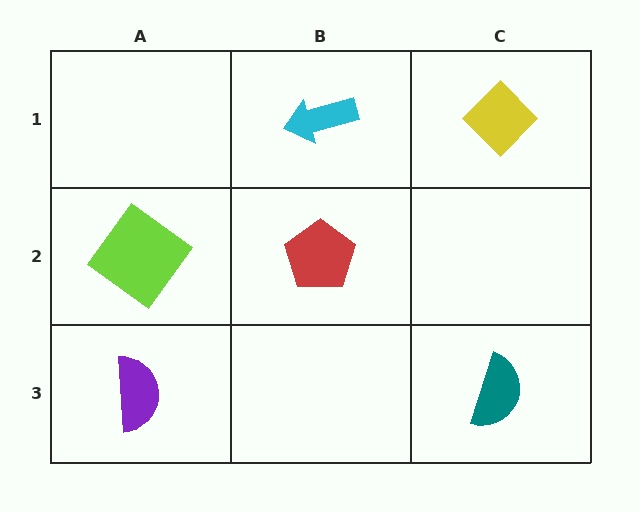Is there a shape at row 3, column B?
No, that cell is empty.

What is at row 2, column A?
A lime diamond.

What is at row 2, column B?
A red pentagon.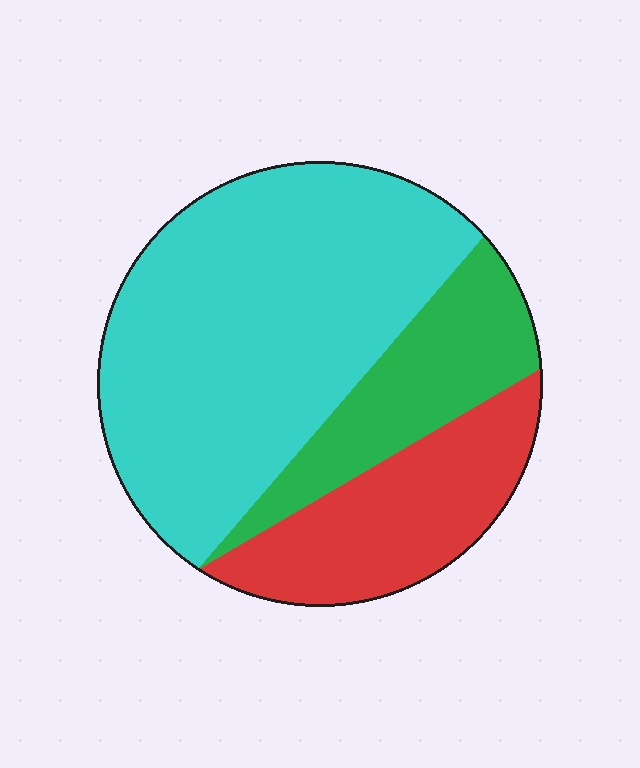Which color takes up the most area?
Cyan, at roughly 60%.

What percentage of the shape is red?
Red covers roughly 25% of the shape.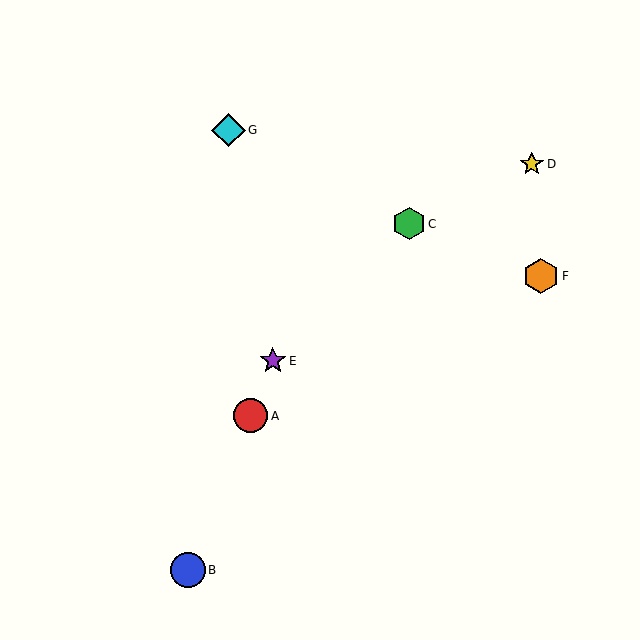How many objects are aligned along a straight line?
3 objects (A, B, E) are aligned along a straight line.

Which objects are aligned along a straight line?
Objects A, B, E are aligned along a straight line.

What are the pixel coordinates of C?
Object C is at (409, 224).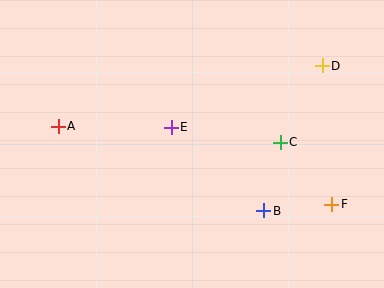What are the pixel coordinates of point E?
Point E is at (171, 127).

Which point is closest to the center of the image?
Point E at (171, 127) is closest to the center.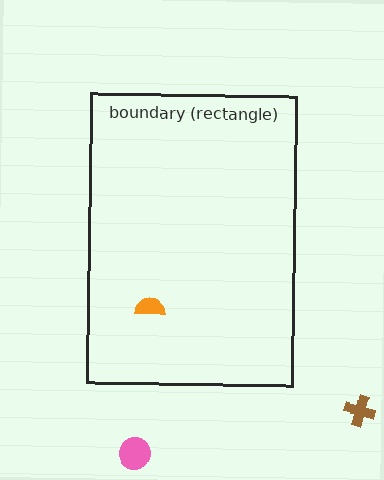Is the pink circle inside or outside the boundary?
Outside.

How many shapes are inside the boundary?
1 inside, 2 outside.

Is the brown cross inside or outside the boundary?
Outside.